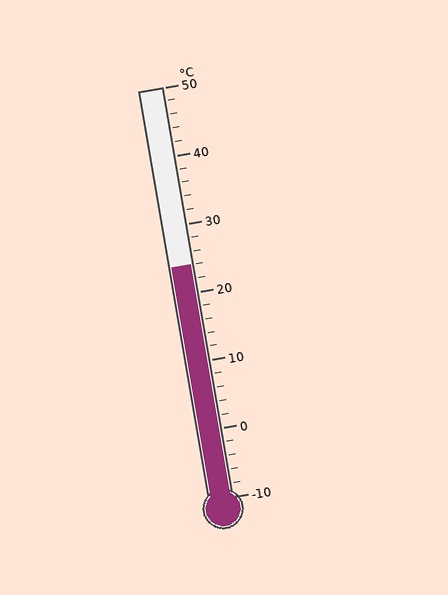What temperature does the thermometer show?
The thermometer shows approximately 24°C.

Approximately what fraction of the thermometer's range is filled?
The thermometer is filled to approximately 55% of its range.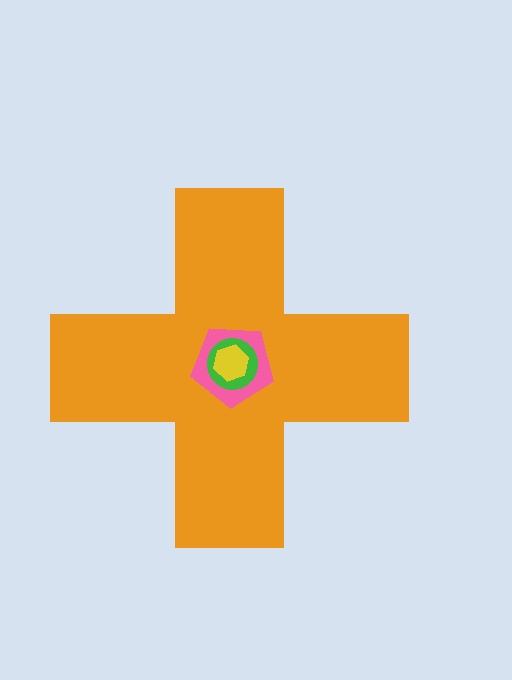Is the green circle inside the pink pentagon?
Yes.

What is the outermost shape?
The orange cross.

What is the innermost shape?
The yellow hexagon.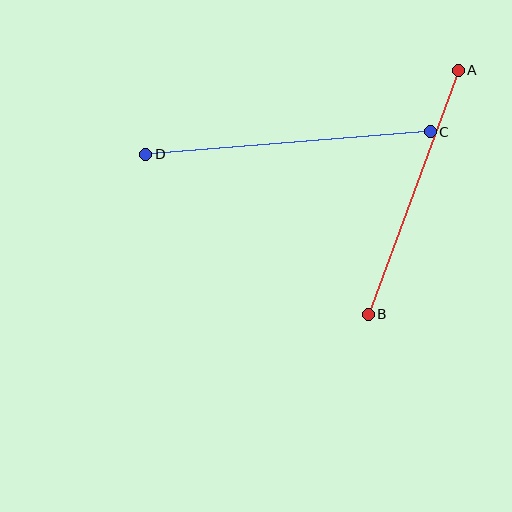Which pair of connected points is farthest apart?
Points C and D are farthest apart.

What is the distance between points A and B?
The distance is approximately 260 pixels.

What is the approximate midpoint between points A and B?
The midpoint is at approximately (413, 192) pixels.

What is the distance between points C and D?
The distance is approximately 286 pixels.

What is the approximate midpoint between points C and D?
The midpoint is at approximately (288, 143) pixels.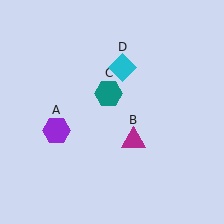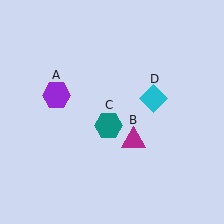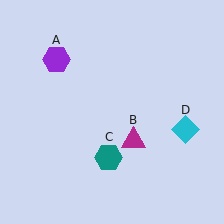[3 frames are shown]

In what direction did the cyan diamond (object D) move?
The cyan diamond (object D) moved down and to the right.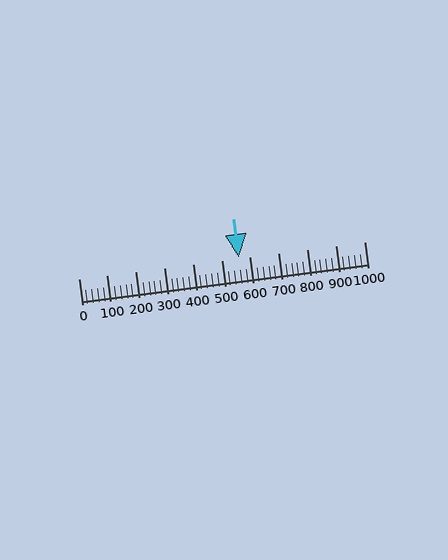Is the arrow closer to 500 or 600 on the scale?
The arrow is closer to 600.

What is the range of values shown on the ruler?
The ruler shows values from 0 to 1000.